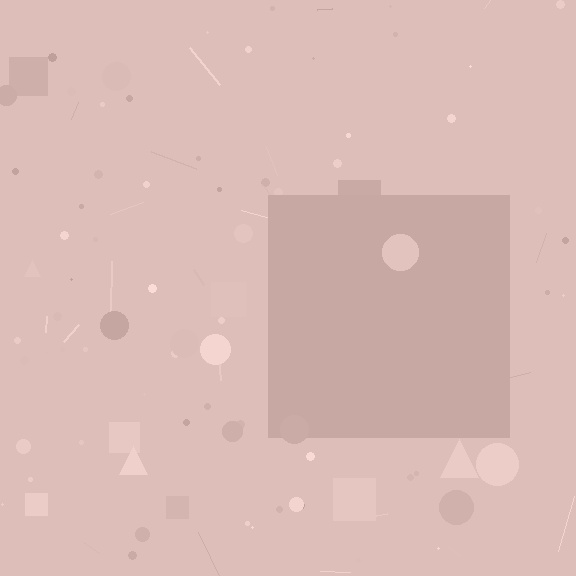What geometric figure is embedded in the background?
A square is embedded in the background.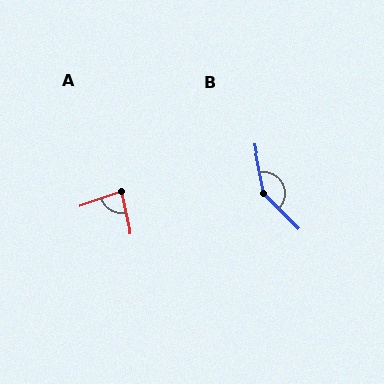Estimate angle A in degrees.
Approximately 84 degrees.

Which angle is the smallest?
A, at approximately 84 degrees.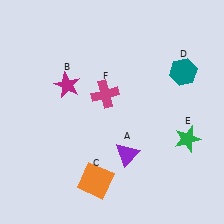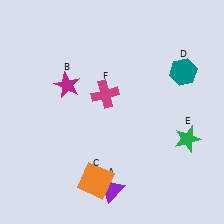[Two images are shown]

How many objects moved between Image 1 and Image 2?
1 object moved between the two images.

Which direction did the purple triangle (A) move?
The purple triangle (A) moved down.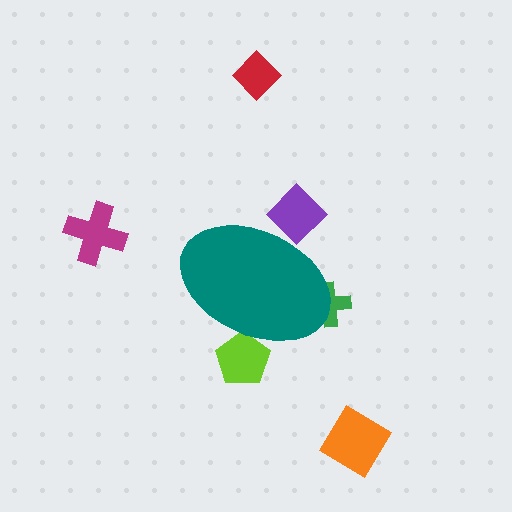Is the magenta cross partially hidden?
No, the magenta cross is fully visible.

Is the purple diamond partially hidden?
Yes, the purple diamond is partially hidden behind the teal ellipse.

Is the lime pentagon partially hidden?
Yes, the lime pentagon is partially hidden behind the teal ellipse.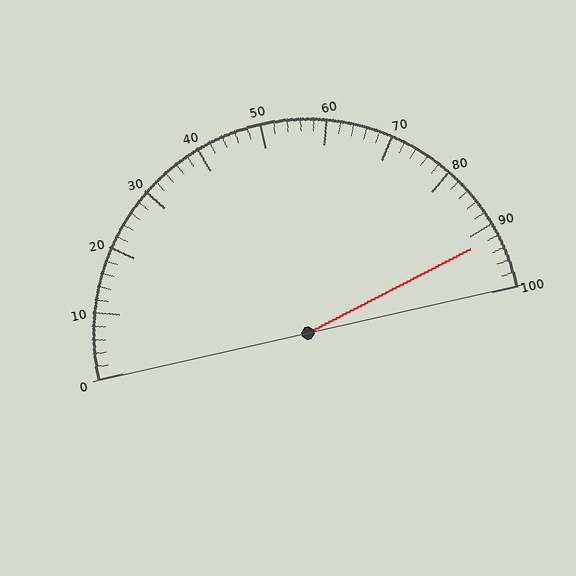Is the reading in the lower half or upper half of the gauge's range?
The reading is in the upper half of the range (0 to 100).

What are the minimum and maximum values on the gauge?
The gauge ranges from 0 to 100.